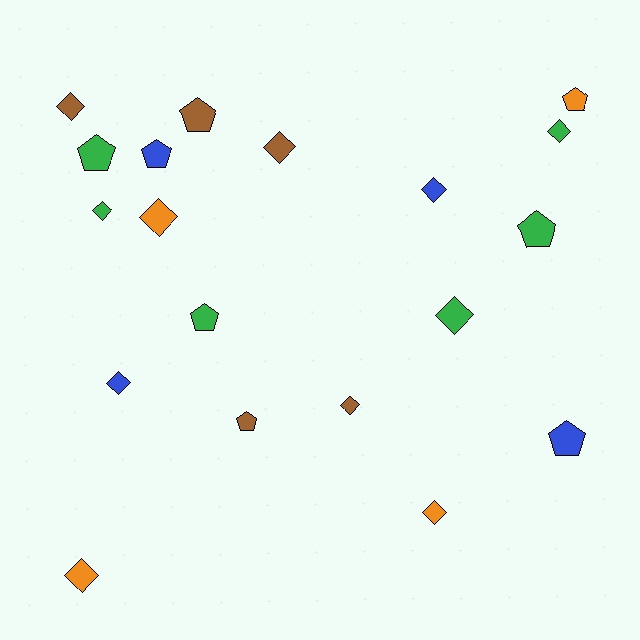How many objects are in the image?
There are 19 objects.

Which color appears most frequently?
Green, with 6 objects.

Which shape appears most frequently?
Diamond, with 11 objects.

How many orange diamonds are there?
There are 3 orange diamonds.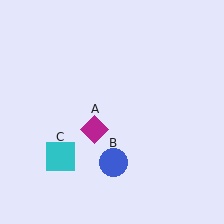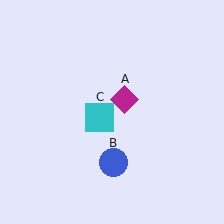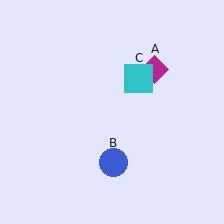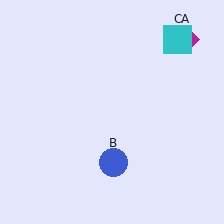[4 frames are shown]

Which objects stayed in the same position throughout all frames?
Blue circle (object B) remained stationary.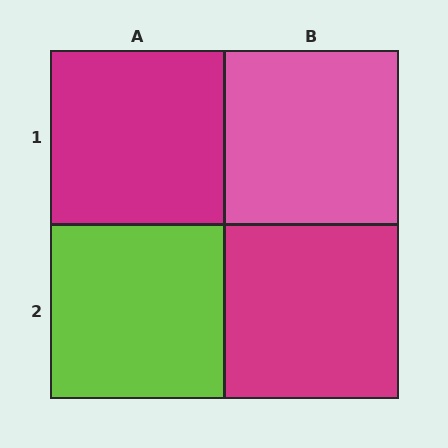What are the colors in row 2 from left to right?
Lime, magenta.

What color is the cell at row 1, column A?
Magenta.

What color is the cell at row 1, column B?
Pink.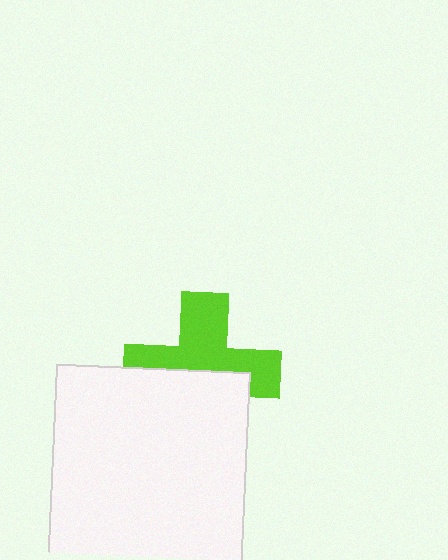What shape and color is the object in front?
The object in front is a white square.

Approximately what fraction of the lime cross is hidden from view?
Roughly 45% of the lime cross is hidden behind the white square.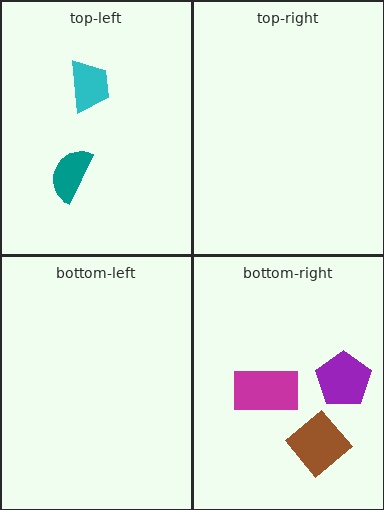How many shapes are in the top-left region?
2.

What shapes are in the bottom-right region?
The magenta rectangle, the brown diamond, the purple pentagon.